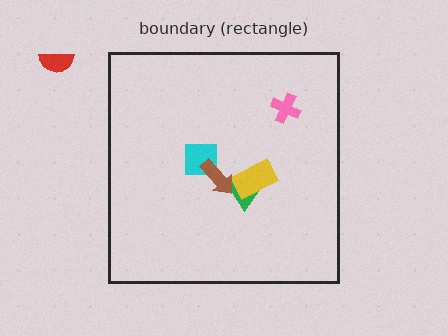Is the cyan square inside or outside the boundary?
Inside.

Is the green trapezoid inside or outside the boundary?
Inside.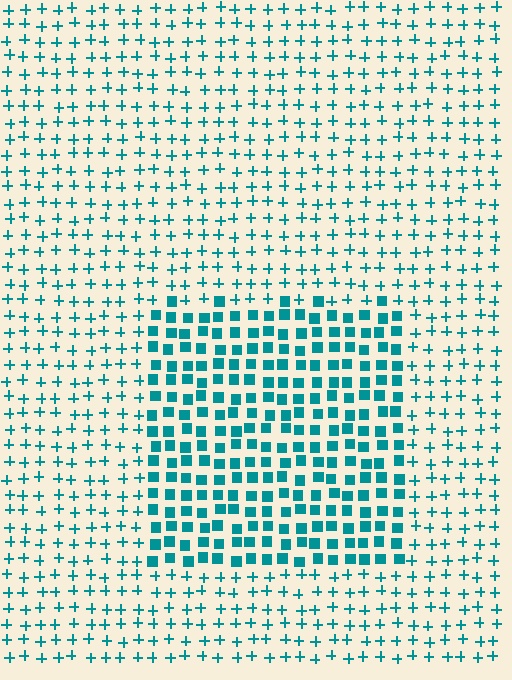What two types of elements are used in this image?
The image uses squares inside the rectangle region and plus signs outside it.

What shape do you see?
I see a rectangle.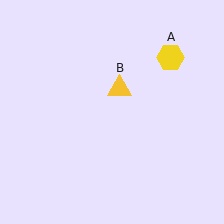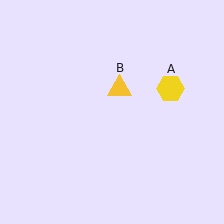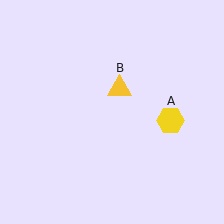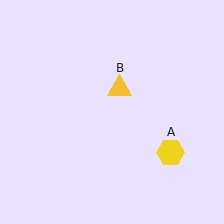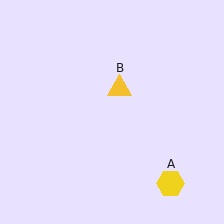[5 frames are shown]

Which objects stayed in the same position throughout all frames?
Yellow triangle (object B) remained stationary.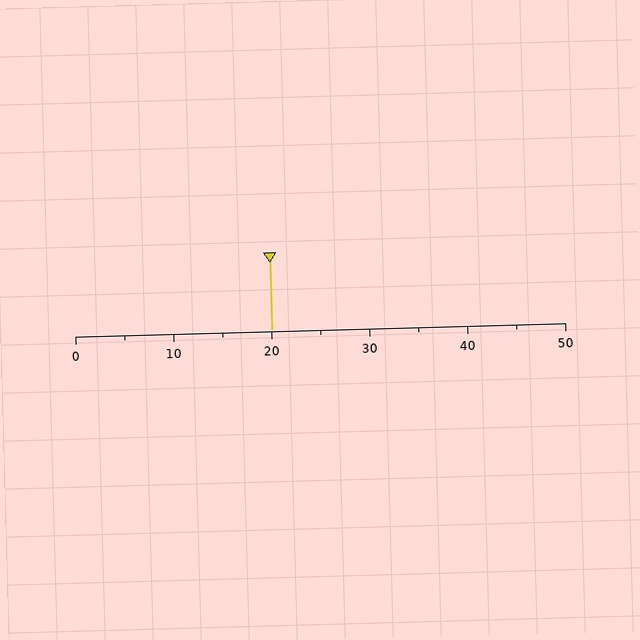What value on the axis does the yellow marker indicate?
The marker indicates approximately 20.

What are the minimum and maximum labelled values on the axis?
The axis runs from 0 to 50.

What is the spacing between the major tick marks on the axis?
The major ticks are spaced 10 apart.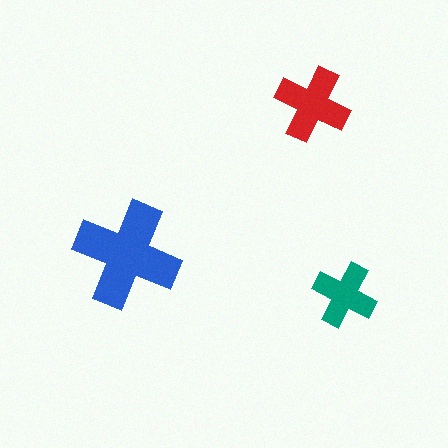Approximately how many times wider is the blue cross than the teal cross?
About 1.5 times wider.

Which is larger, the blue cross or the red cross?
The blue one.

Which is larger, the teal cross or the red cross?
The red one.